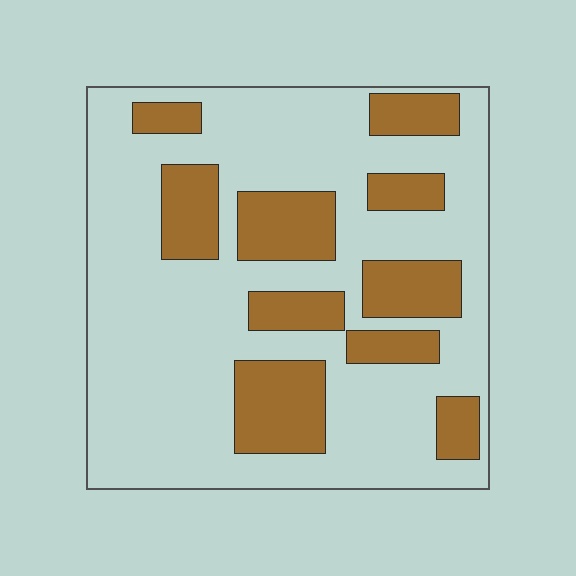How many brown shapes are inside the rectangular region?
10.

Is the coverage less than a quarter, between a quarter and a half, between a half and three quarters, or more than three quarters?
Between a quarter and a half.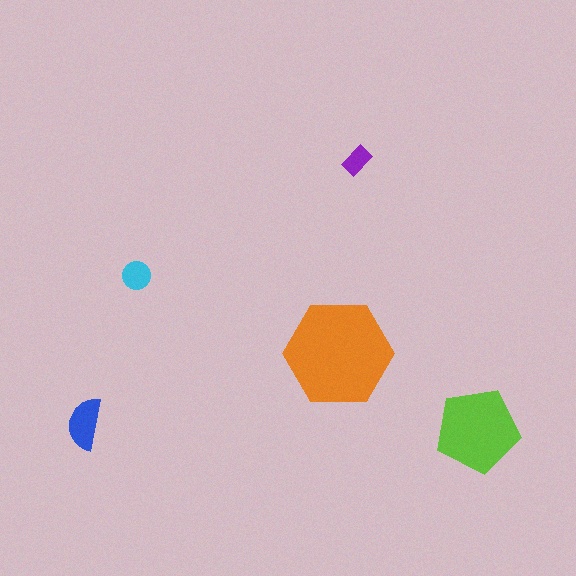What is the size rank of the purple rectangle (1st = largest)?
5th.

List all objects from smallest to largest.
The purple rectangle, the cyan circle, the blue semicircle, the lime pentagon, the orange hexagon.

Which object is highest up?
The purple rectangle is topmost.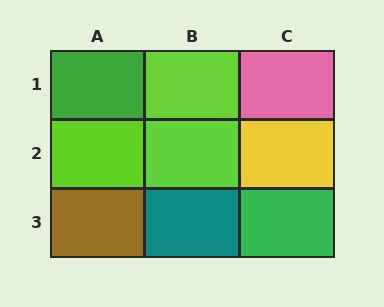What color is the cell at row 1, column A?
Green.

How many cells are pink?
1 cell is pink.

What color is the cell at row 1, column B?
Lime.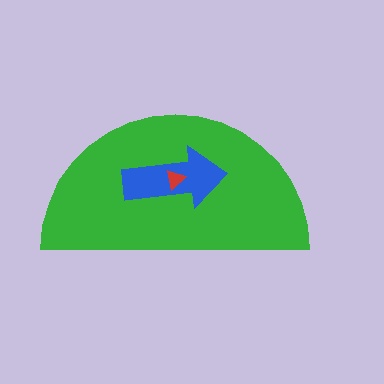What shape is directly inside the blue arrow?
The red triangle.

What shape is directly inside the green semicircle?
The blue arrow.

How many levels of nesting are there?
3.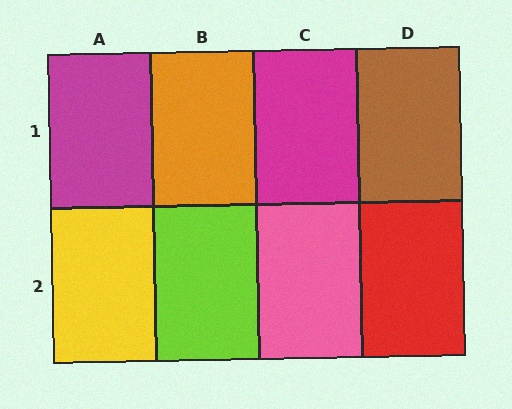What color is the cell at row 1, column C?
Magenta.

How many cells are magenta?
2 cells are magenta.